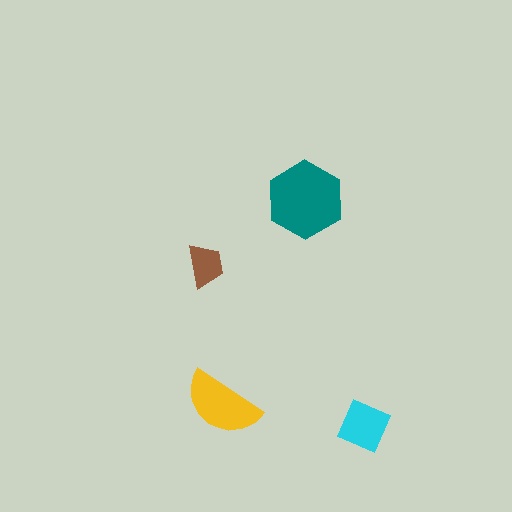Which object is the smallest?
The brown trapezoid.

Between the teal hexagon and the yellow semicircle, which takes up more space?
The teal hexagon.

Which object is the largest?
The teal hexagon.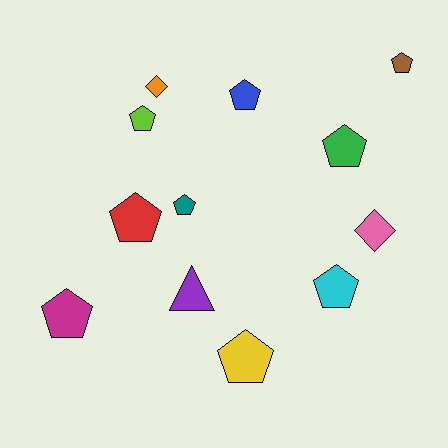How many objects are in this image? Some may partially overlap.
There are 12 objects.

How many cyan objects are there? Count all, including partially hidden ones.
There is 1 cyan object.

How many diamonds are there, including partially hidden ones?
There are 2 diamonds.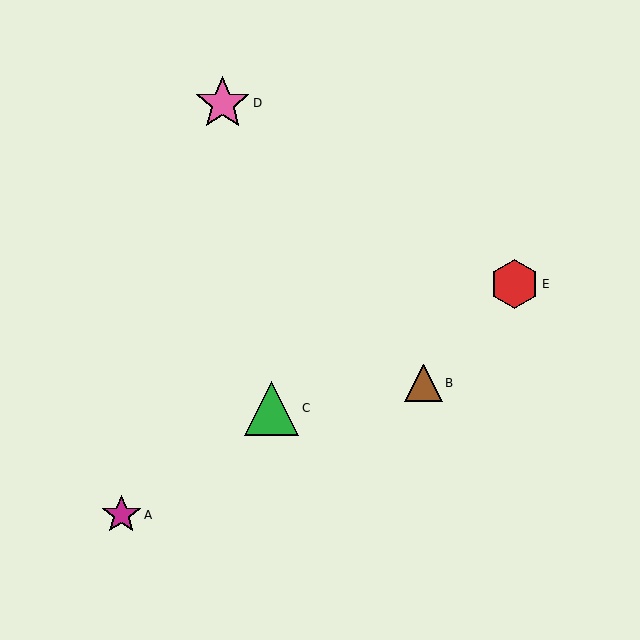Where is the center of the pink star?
The center of the pink star is at (223, 103).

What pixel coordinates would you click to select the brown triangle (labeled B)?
Click at (423, 383) to select the brown triangle B.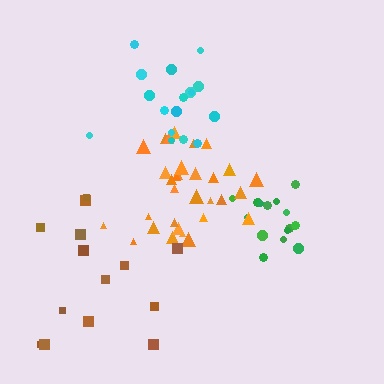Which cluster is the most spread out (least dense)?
Brown.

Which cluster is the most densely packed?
Orange.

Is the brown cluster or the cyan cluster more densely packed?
Cyan.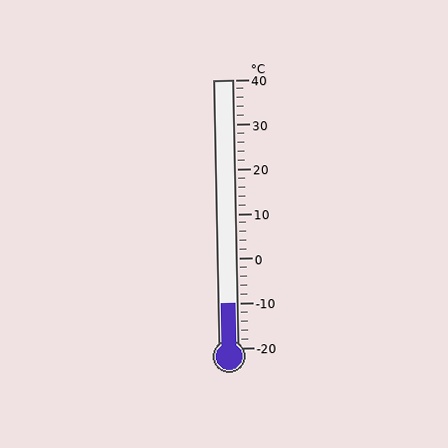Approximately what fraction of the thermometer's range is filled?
The thermometer is filled to approximately 15% of its range.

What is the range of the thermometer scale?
The thermometer scale ranges from -20°C to 40°C.